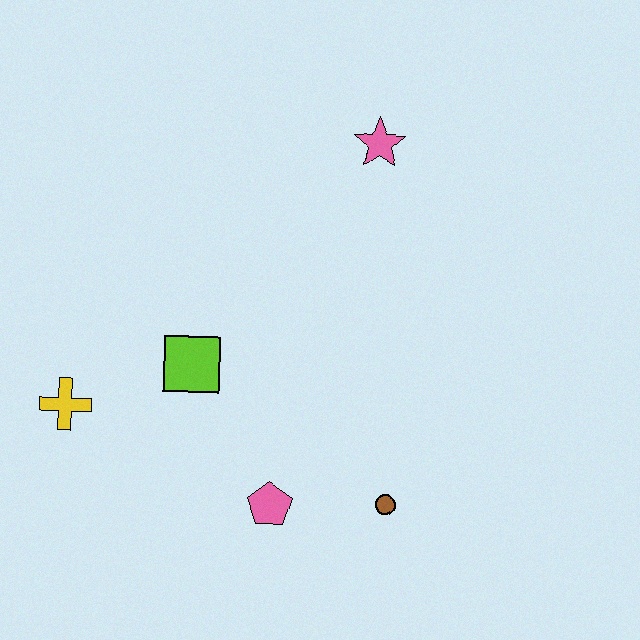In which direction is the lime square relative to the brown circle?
The lime square is to the left of the brown circle.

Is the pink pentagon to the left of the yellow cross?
No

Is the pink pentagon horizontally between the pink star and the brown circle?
No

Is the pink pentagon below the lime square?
Yes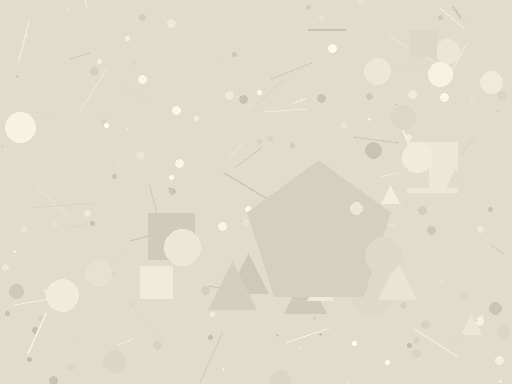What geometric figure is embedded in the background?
A pentagon is embedded in the background.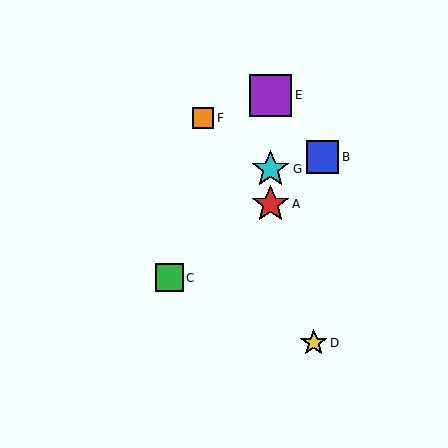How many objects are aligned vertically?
3 objects (A, E, G) are aligned vertically.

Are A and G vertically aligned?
Yes, both are at x≈271.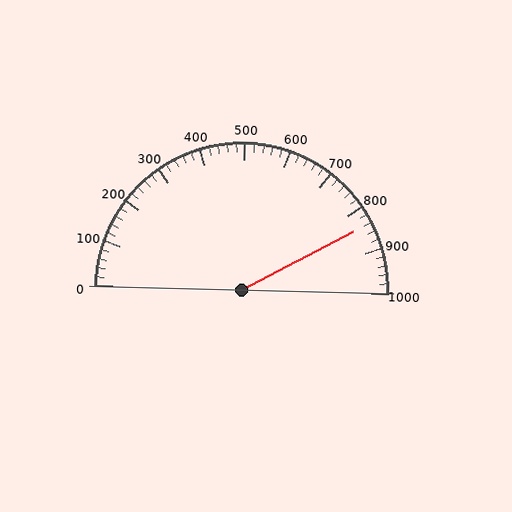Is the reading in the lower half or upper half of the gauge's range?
The reading is in the upper half of the range (0 to 1000).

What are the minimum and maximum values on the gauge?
The gauge ranges from 0 to 1000.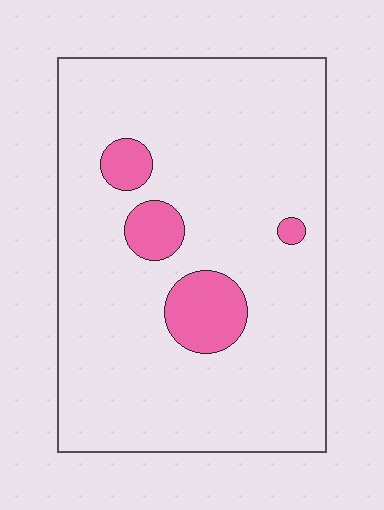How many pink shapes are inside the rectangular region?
4.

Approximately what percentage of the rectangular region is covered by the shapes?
Approximately 10%.